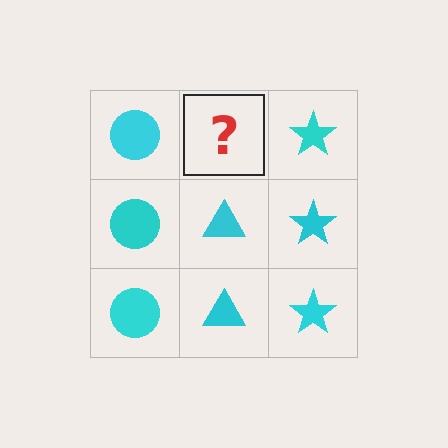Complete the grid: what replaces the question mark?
The question mark should be replaced with a cyan triangle.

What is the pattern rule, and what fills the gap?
The rule is that each column has a consistent shape. The gap should be filled with a cyan triangle.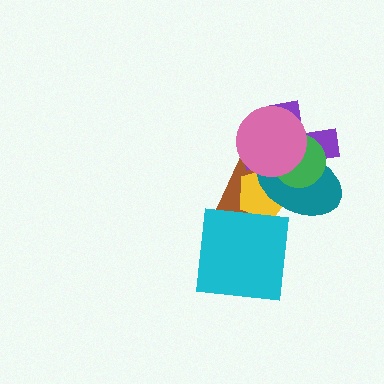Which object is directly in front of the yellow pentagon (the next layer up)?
The purple cross is directly in front of the yellow pentagon.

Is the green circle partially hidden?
Yes, it is partially covered by another shape.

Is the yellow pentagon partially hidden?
Yes, it is partially covered by another shape.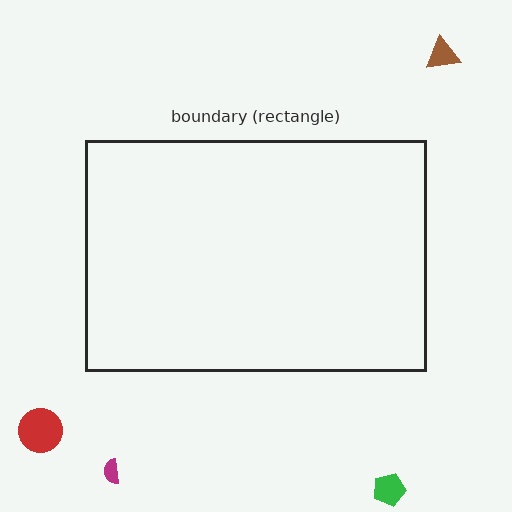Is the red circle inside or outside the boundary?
Outside.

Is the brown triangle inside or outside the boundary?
Outside.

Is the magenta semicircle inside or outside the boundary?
Outside.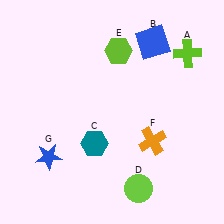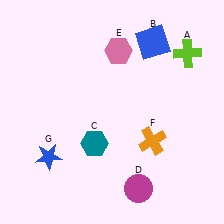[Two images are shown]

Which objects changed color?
D changed from lime to magenta. E changed from lime to pink.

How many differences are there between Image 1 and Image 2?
There are 2 differences between the two images.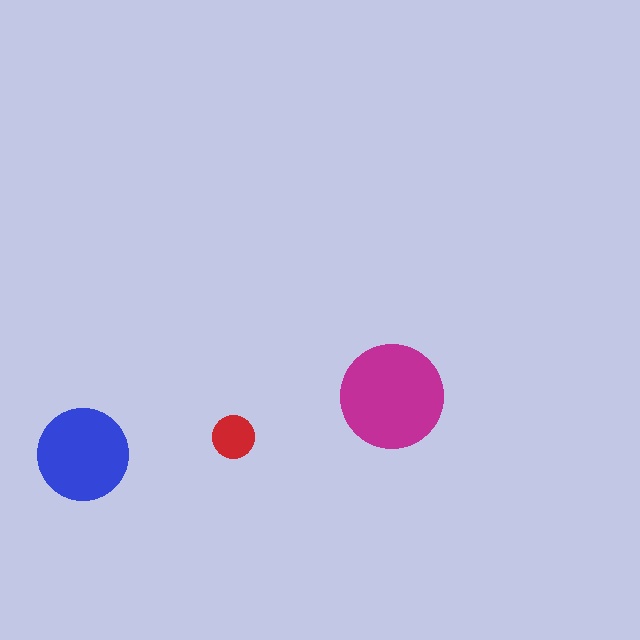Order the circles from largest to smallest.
the magenta one, the blue one, the red one.